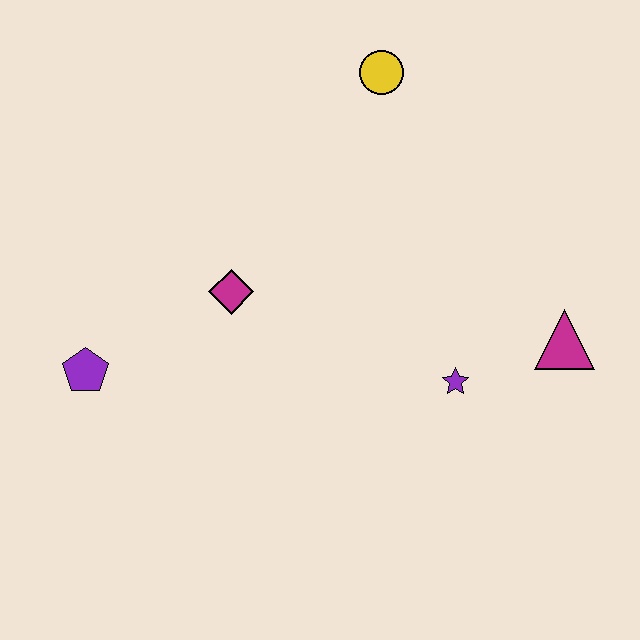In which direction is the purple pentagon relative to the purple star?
The purple pentagon is to the left of the purple star.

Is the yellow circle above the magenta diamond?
Yes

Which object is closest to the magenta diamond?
The purple pentagon is closest to the magenta diamond.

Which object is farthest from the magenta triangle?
The purple pentagon is farthest from the magenta triangle.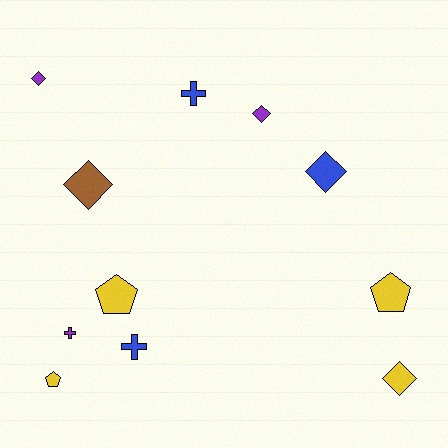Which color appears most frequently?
Yellow, with 4 objects.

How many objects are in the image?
There are 11 objects.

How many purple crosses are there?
There is 1 purple cross.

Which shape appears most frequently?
Diamond, with 5 objects.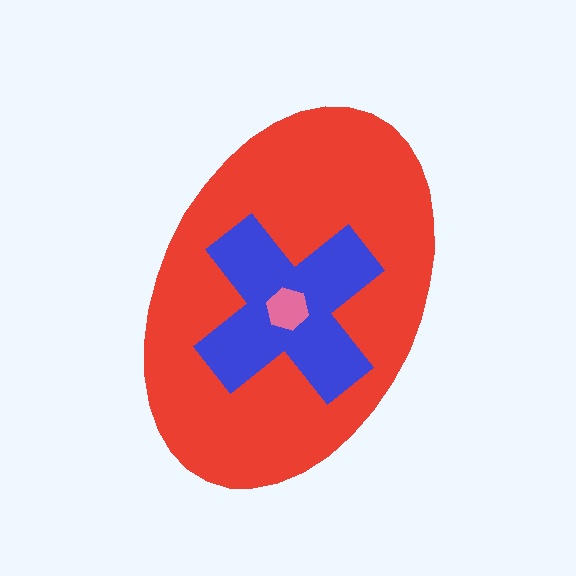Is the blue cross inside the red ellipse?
Yes.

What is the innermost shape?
The pink hexagon.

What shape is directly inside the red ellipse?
The blue cross.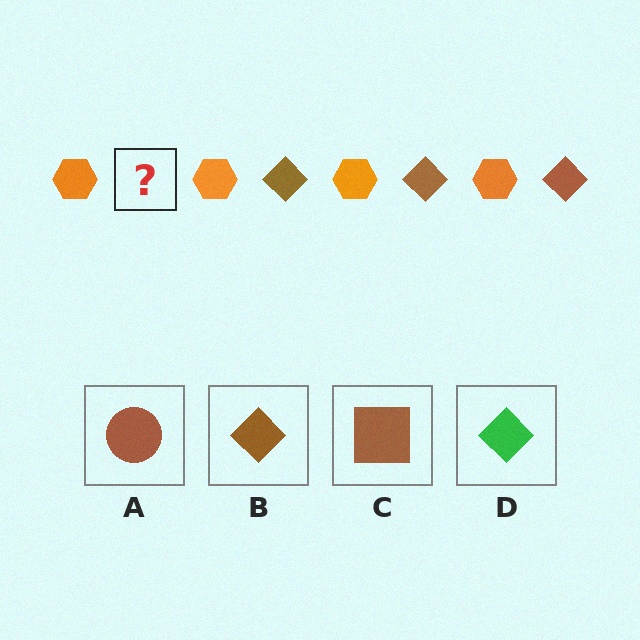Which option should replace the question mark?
Option B.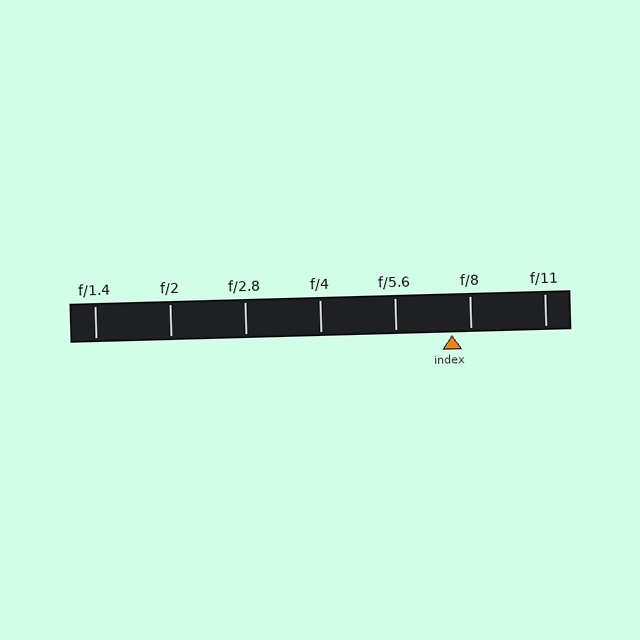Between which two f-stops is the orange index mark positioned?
The index mark is between f/5.6 and f/8.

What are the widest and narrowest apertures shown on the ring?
The widest aperture shown is f/1.4 and the narrowest is f/11.